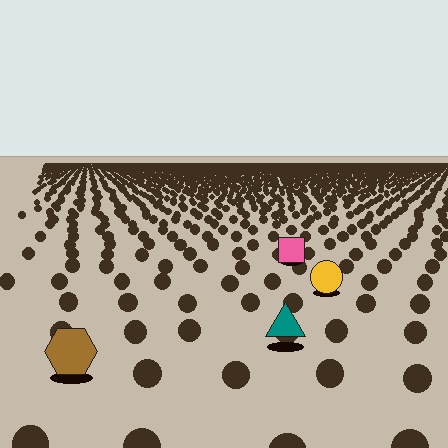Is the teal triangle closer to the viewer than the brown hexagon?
No. The brown hexagon is closer — you can tell from the texture gradient: the ground texture is coarser near it.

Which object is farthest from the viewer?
The pink square is farthest from the viewer. It appears smaller and the ground texture around it is denser.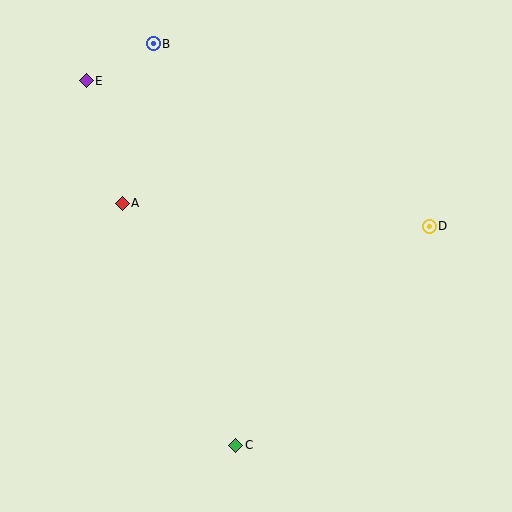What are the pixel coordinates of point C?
Point C is at (236, 445).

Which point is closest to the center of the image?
Point A at (122, 203) is closest to the center.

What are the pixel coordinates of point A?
Point A is at (122, 203).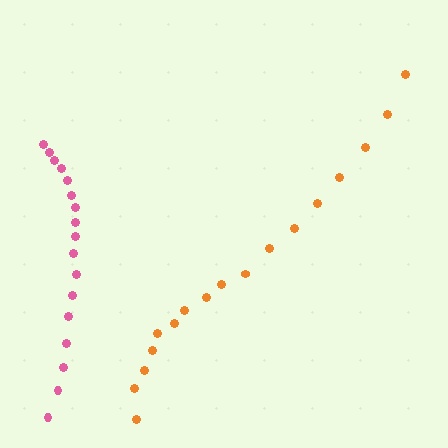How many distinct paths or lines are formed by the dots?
There are 2 distinct paths.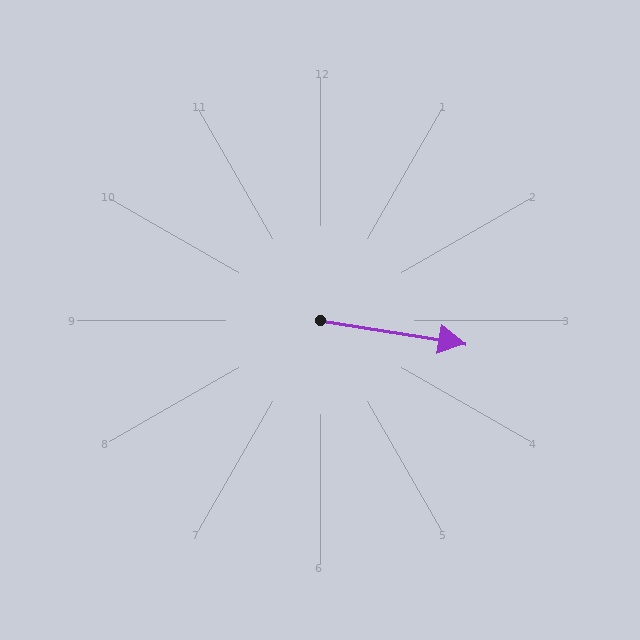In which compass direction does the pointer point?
East.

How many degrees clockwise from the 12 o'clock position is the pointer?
Approximately 99 degrees.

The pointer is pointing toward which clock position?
Roughly 3 o'clock.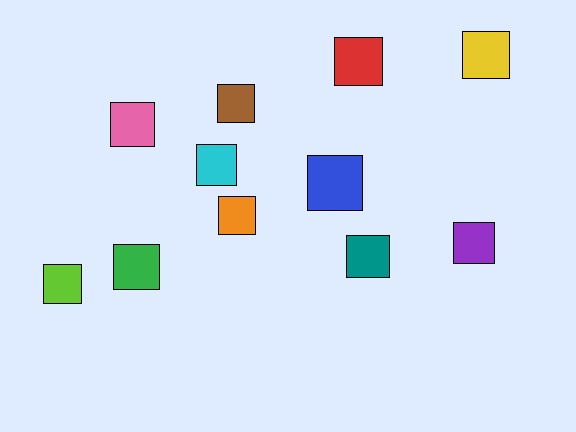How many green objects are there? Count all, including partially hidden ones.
There is 1 green object.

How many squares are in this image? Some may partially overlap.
There are 11 squares.